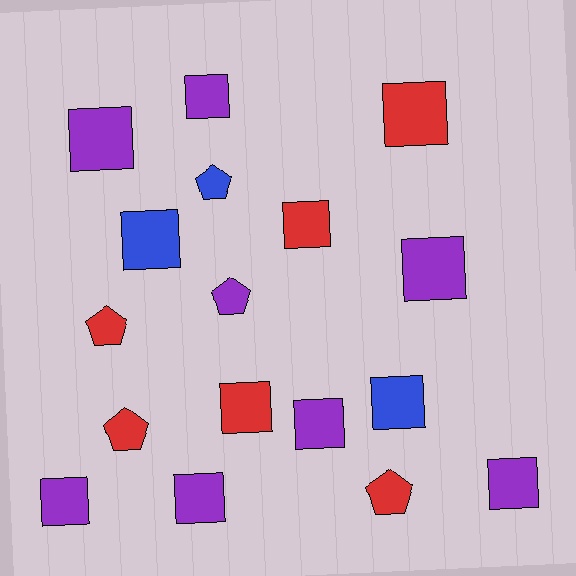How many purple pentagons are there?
There is 1 purple pentagon.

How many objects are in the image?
There are 17 objects.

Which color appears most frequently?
Purple, with 8 objects.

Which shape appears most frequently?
Square, with 12 objects.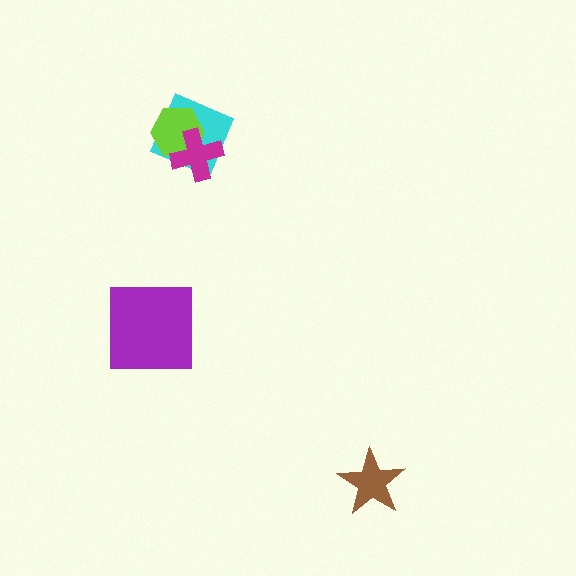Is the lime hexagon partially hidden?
Yes, it is partially covered by another shape.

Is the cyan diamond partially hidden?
Yes, it is partially covered by another shape.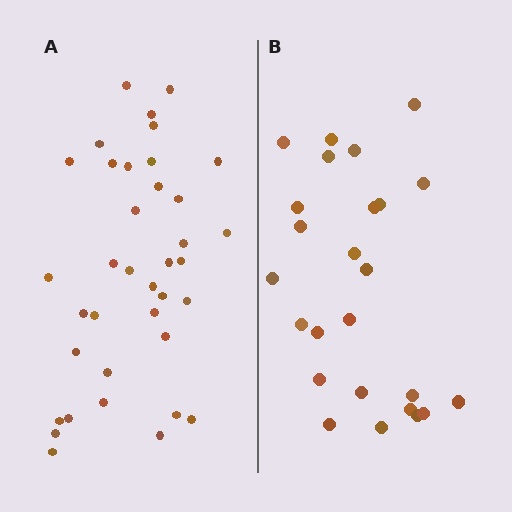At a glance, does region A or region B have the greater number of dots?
Region A (the left region) has more dots.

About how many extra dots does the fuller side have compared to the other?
Region A has roughly 12 or so more dots than region B.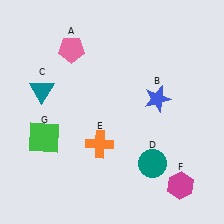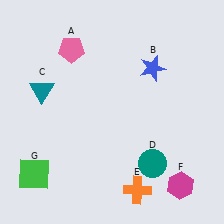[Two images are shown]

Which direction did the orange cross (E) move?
The orange cross (E) moved down.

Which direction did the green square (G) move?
The green square (G) moved down.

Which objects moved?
The objects that moved are: the blue star (B), the orange cross (E), the green square (G).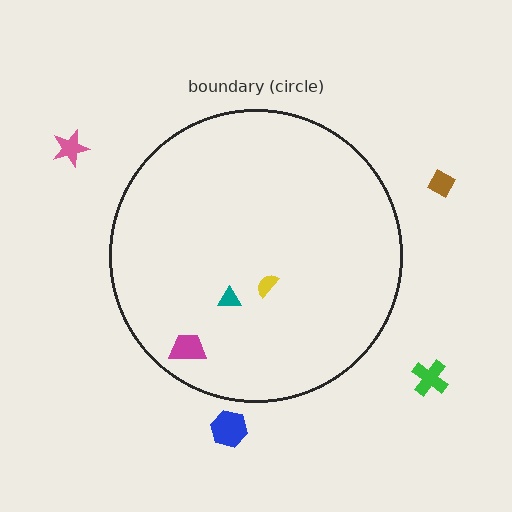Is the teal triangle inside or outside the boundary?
Inside.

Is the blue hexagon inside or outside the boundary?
Outside.